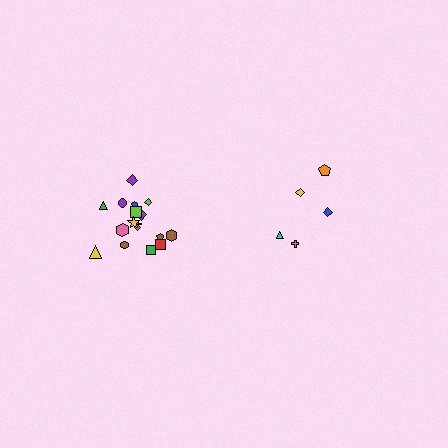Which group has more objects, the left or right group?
The left group.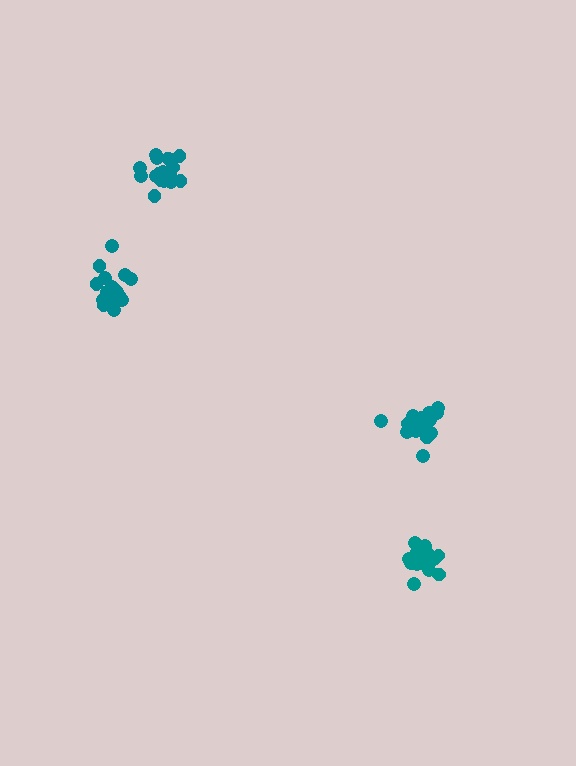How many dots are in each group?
Group 1: 17 dots, Group 2: 18 dots, Group 3: 17 dots, Group 4: 17 dots (69 total).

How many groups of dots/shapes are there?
There are 4 groups.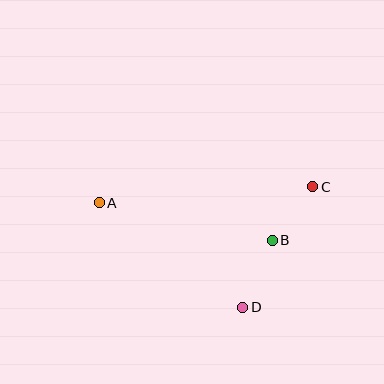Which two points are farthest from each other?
Points A and C are farthest from each other.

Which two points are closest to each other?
Points B and C are closest to each other.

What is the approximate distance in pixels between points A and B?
The distance between A and B is approximately 177 pixels.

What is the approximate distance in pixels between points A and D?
The distance between A and D is approximately 178 pixels.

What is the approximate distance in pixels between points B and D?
The distance between B and D is approximately 73 pixels.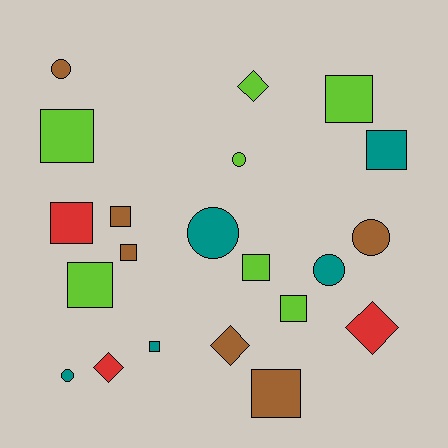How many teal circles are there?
There are 3 teal circles.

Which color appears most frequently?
Lime, with 7 objects.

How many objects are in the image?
There are 21 objects.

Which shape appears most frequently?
Square, with 11 objects.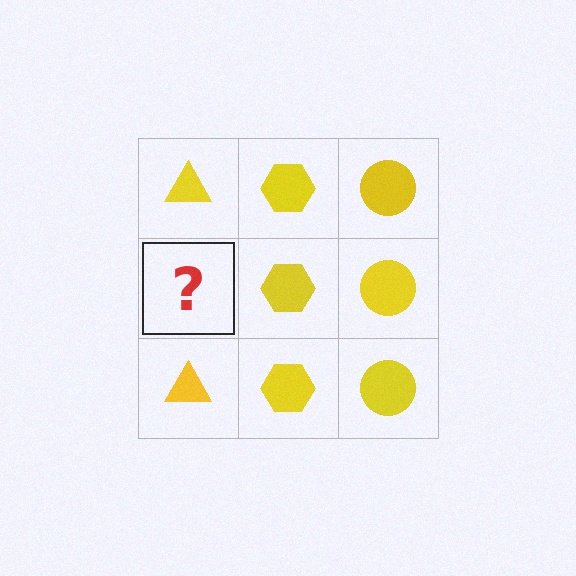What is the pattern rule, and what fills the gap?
The rule is that each column has a consistent shape. The gap should be filled with a yellow triangle.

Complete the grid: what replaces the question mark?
The question mark should be replaced with a yellow triangle.